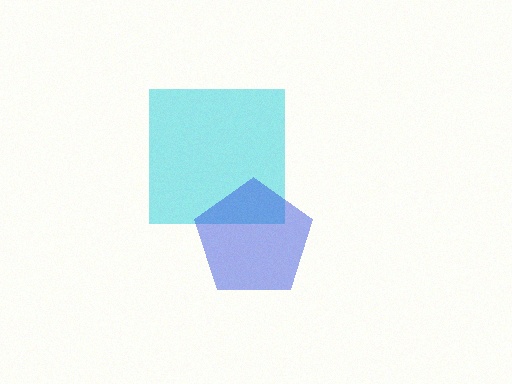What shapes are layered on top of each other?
The layered shapes are: a cyan square, a blue pentagon.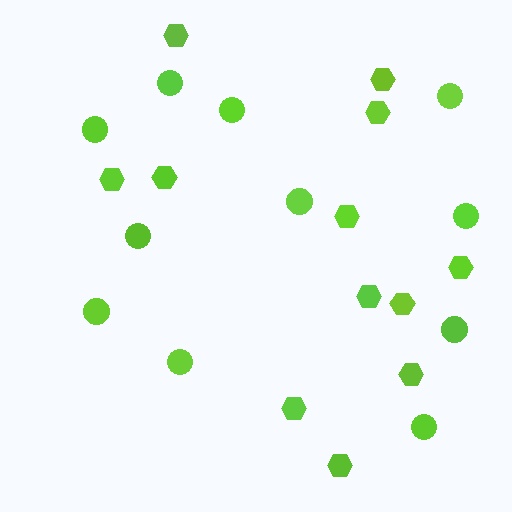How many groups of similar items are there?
There are 2 groups: one group of hexagons (12) and one group of circles (11).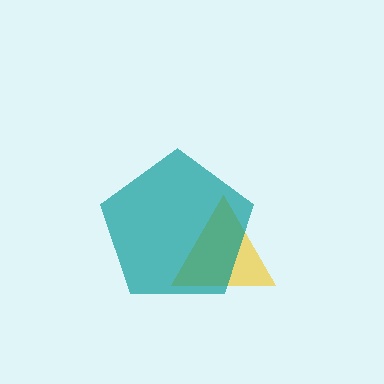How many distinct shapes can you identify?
There are 2 distinct shapes: a yellow triangle, a teal pentagon.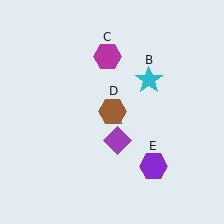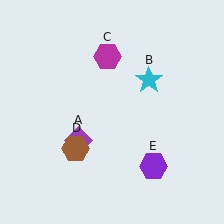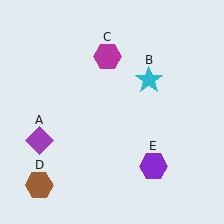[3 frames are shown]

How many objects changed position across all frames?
2 objects changed position: purple diamond (object A), brown hexagon (object D).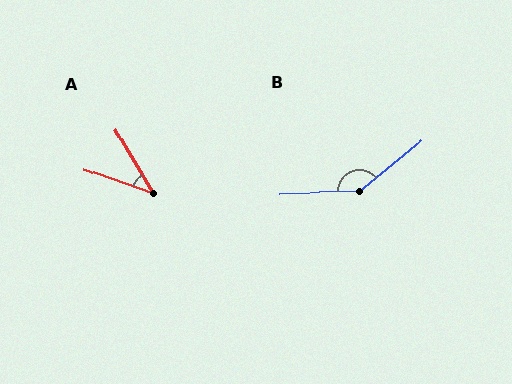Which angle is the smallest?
A, at approximately 40 degrees.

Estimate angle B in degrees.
Approximately 143 degrees.